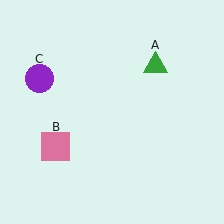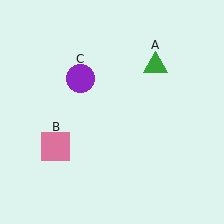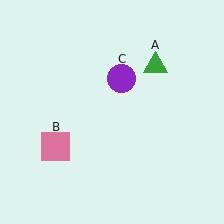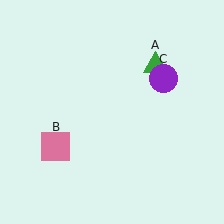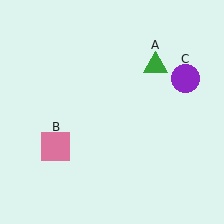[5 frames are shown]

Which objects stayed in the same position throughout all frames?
Green triangle (object A) and pink square (object B) remained stationary.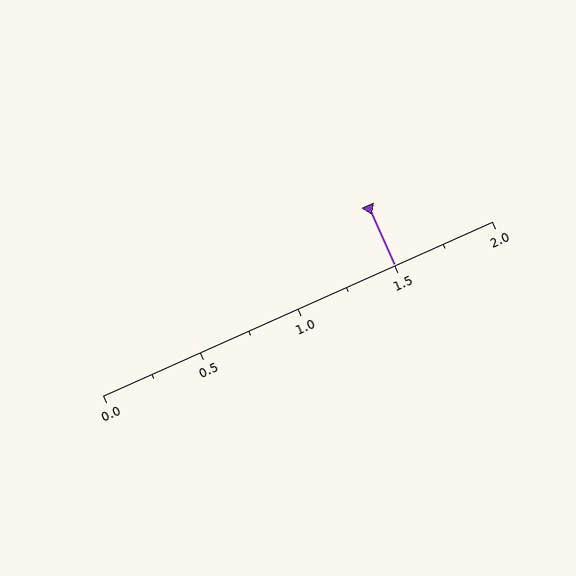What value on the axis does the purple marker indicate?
The marker indicates approximately 1.5.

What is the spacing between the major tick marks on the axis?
The major ticks are spaced 0.5 apart.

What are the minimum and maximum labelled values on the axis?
The axis runs from 0.0 to 2.0.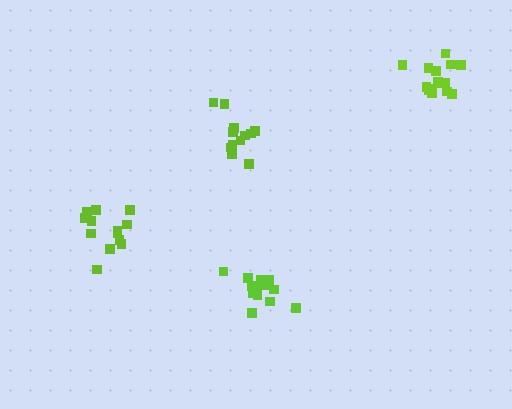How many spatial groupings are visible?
There are 4 spatial groupings.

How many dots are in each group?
Group 1: 13 dots, Group 2: 14 dots, Group 3: 13 dots, Group 4: 15 dots (55 total).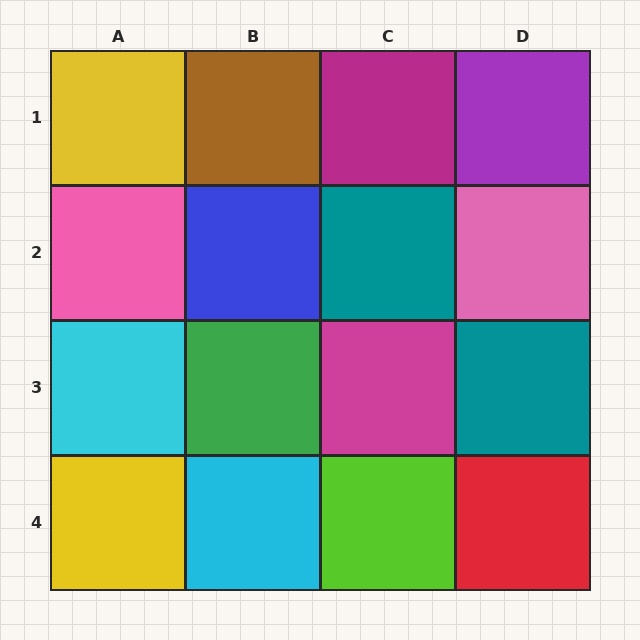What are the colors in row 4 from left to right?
Yellow, cyan, lime, red.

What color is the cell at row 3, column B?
Green.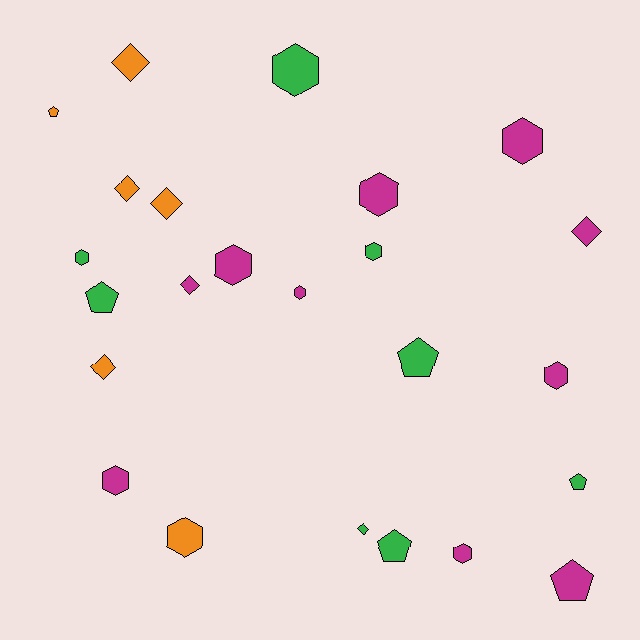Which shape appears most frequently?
Hexagon, with 11 objects.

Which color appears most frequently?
Magenta, with 10 objects.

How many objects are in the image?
There are 24 objects.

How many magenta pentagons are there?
There is 1 magenta pentagon.